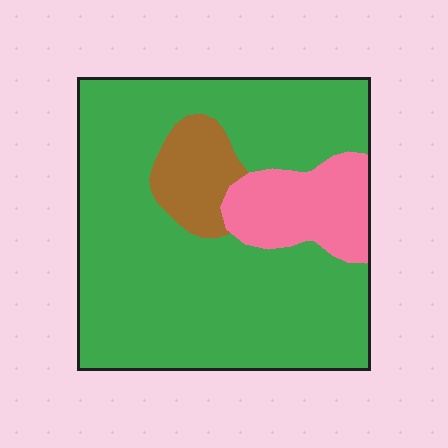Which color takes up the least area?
Brown, at roughly 10%.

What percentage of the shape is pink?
Pink takes up less than a quarter of the shape.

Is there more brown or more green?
Green.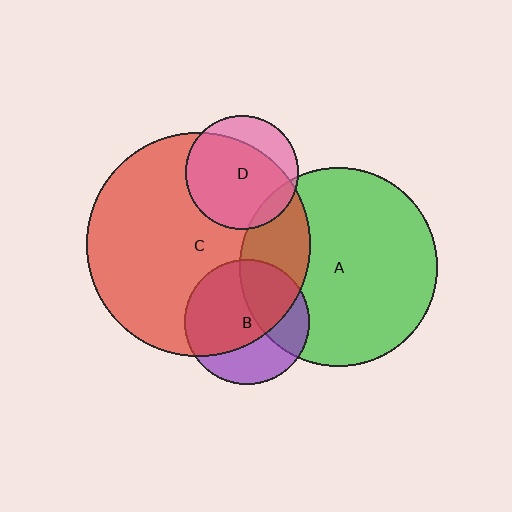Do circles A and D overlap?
Yes.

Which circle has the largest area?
Circle C (red).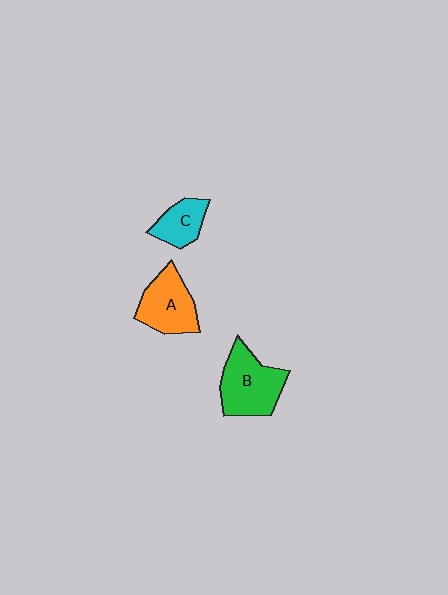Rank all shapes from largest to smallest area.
From largest to smallest: B (green), A (orange), C (cyan).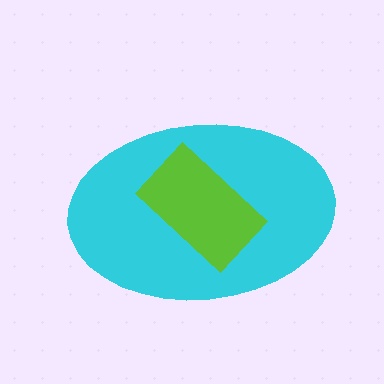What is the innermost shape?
The lime rectangle.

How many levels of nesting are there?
2.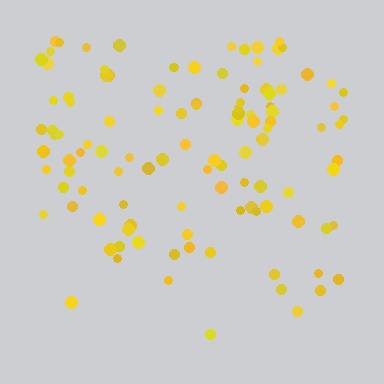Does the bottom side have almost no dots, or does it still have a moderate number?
Still a moderate number, just noticeably fewer than the top.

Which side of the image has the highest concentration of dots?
The top.